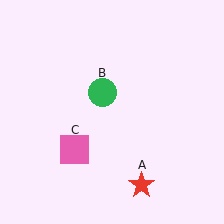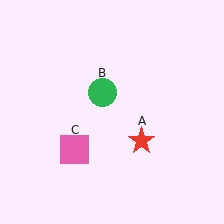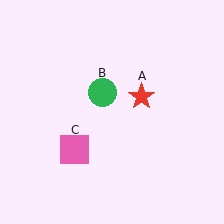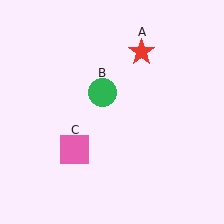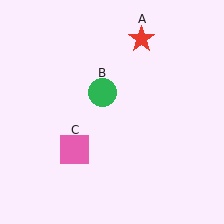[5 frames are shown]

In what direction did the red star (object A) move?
The red star (object A) moved up.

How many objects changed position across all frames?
1 object changed position: red star (object A).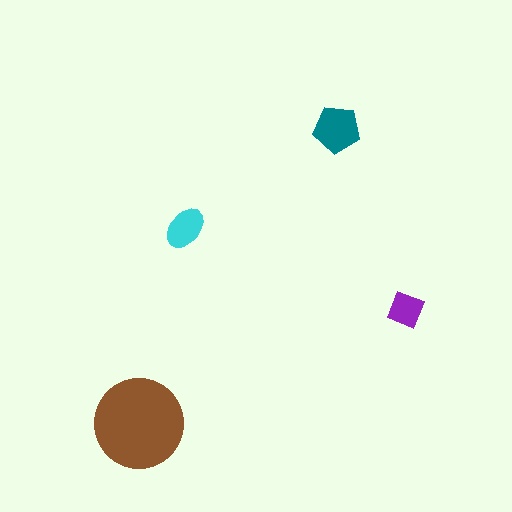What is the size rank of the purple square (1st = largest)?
4th.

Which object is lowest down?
The brown circle is bottommost.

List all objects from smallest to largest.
The purple square, the cyan ellipse, the teal pentagon, the brown circle.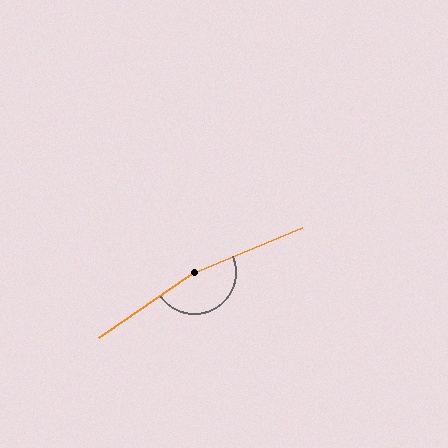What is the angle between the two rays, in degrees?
Approximately 168 degrees.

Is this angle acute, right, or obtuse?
It is obtuse.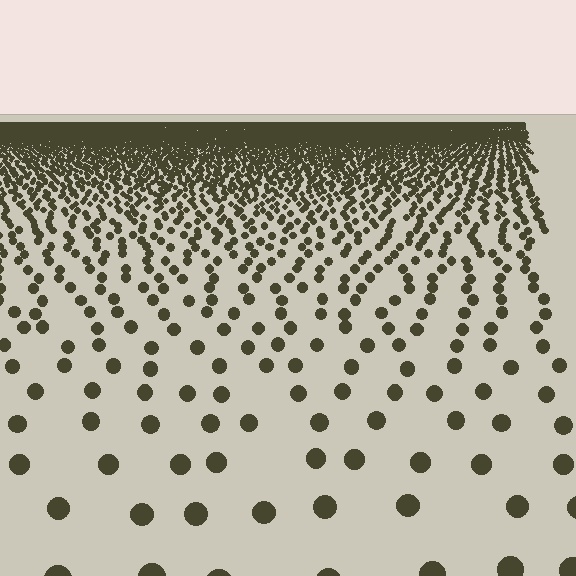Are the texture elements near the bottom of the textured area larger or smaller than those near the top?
Larger. Near the bottom, elements are closer to the viewer and appear at a bigger on-screen size.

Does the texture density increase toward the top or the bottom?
Density increases toward the top.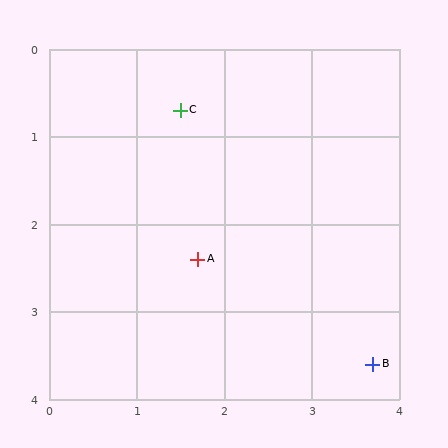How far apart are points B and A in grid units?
Points B and A are about 2.3 grid units apart.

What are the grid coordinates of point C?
Point C is at approximately (1.5, 0.7).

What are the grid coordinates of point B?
Point B is at approximately (3.7, 3.6).